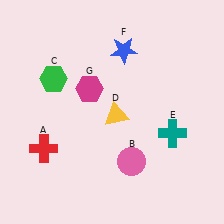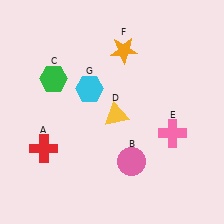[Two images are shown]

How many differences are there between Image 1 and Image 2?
There are 3 differences between the two images.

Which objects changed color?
E changed from teal to pink. F changed from blue to orange. G changed from magenta to cyan.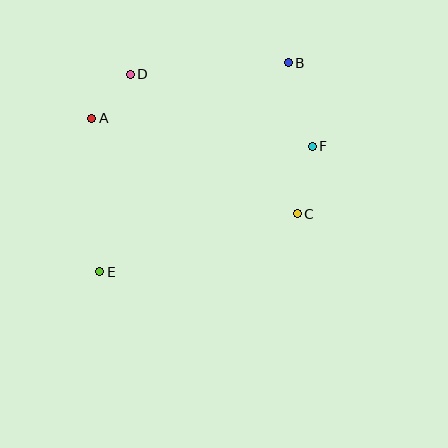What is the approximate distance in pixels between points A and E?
The distance between A and E is approximately 153 pixels.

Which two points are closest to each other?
Points A and D are closest to each other.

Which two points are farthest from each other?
Points B and E are farthest from each other.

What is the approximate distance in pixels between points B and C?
The distance between B and C is approximately 151 pixels.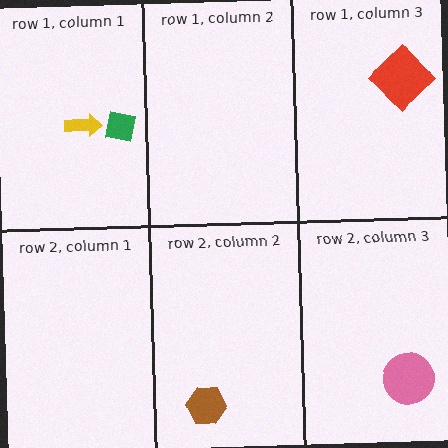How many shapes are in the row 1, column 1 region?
2.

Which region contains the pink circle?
The row 2, column 3 region.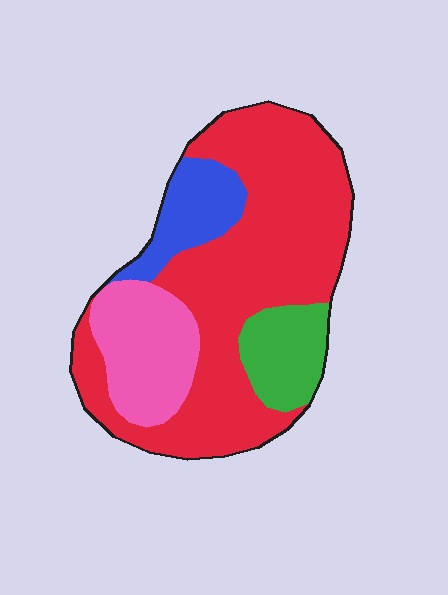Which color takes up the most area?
Red, at roughly 60%.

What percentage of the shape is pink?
Pink covers around 15% of the shape.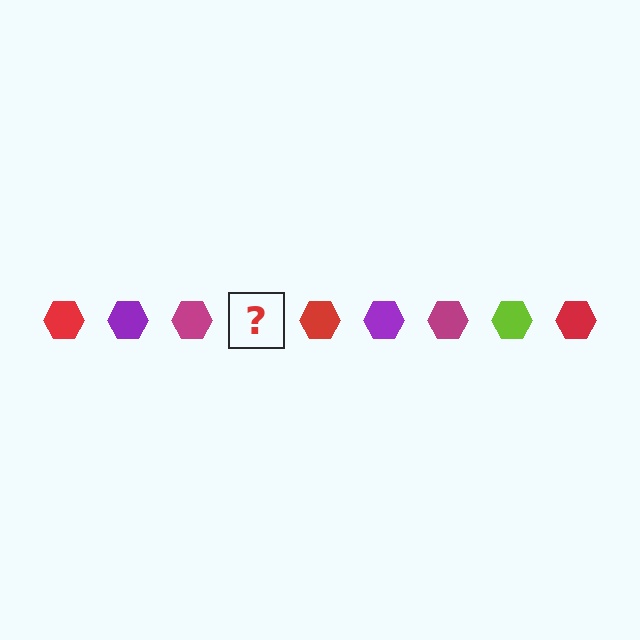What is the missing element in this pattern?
The missing element is a lime hexagon.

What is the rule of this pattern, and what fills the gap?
The rule is that the pattern cycles through red, purple, magenta, lime hexagons. The gap should be filled with a lime hexagon.